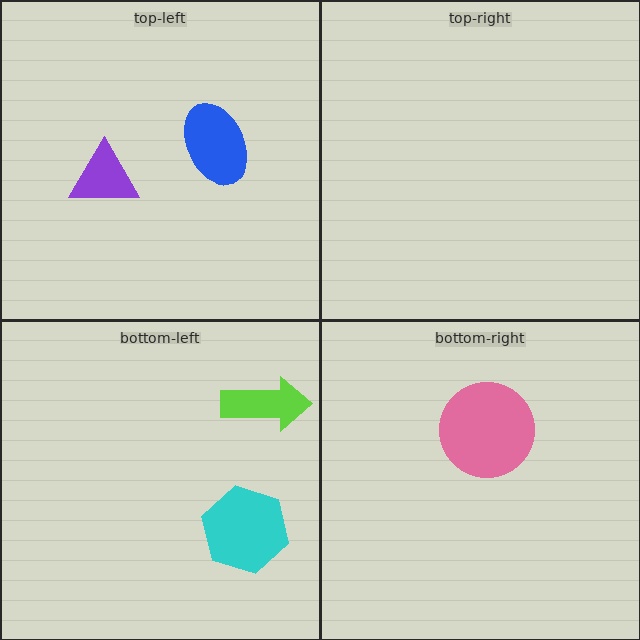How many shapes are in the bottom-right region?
1.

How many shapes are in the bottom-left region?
2.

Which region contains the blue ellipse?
The top-left region.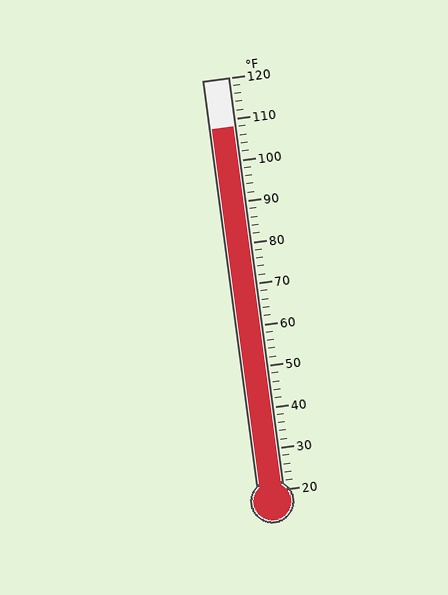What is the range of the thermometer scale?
The thermometer scale ranges from 20°F to 120°F.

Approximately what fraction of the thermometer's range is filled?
The thermometer is filled to approximately 90% of its range.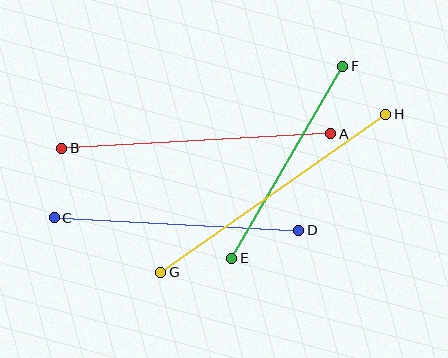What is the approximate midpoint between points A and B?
The midpoint is at approximately (196, 141) pixels.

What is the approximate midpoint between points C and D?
The midpoint is at approximately (177, 224) pixels.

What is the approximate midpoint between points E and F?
The midpoint is at approximately (287, 162) pixels.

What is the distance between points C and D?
The distance is approximately 245 pixels.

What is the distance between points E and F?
The distance is approximately 222 pixels.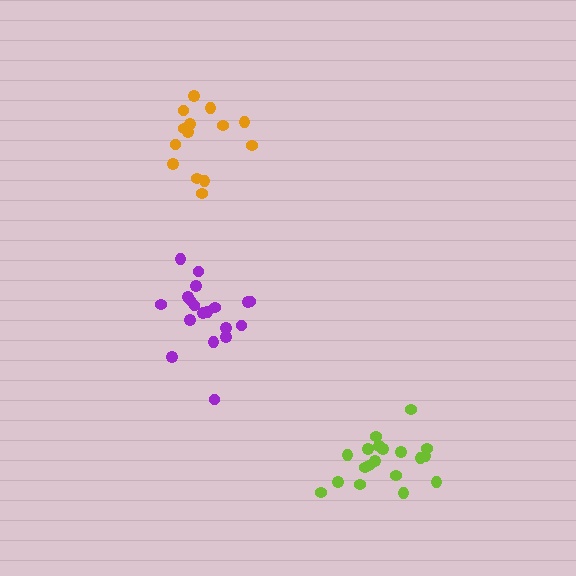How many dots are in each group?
Group 1: 19 dots, Group 2: 19 dots, Group 3: 14 dots (52 total).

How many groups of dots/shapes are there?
There are 3 groups.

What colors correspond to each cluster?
The clusters are colored: purple, lime, orange.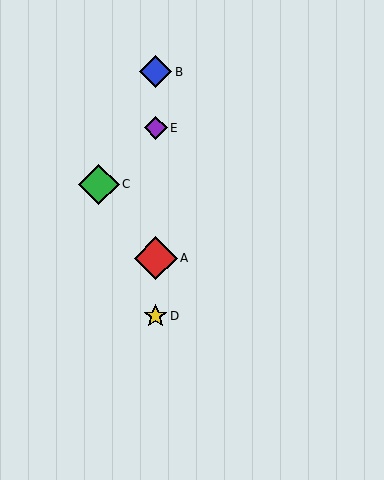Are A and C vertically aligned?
No, A is at x≈156 and C is at x≈99.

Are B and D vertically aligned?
Yes, both are at x≈156.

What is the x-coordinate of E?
Object E is at x≈156.